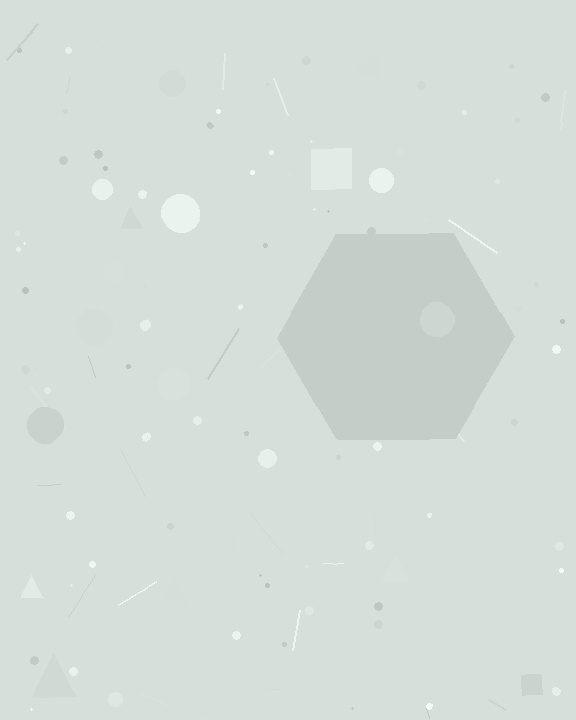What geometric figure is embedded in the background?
A hexagon is embedded in the background.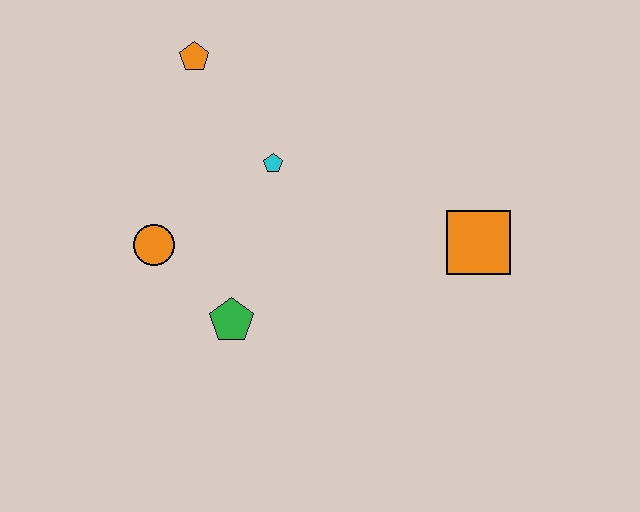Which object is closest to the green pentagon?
The orange circle is closest to the green pentagon.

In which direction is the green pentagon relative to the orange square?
The green pentagon is to the left of the orange square.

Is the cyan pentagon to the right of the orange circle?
Yes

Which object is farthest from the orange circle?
The orange square is farthest from the orange circle.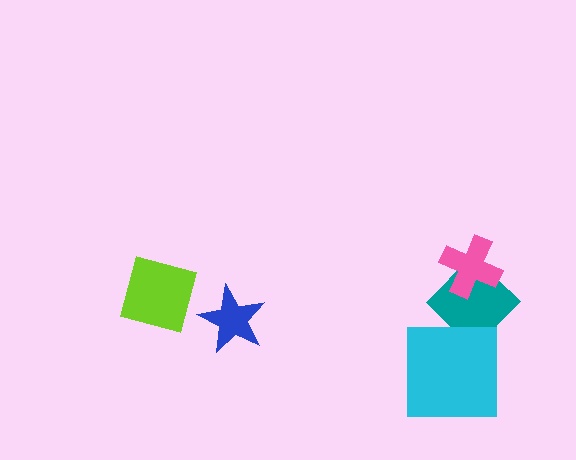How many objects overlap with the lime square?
0 objects overlap with the lime square.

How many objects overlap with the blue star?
0 objects overlap with the blue star.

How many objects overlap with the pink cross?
1 object overlaps with the pink cross.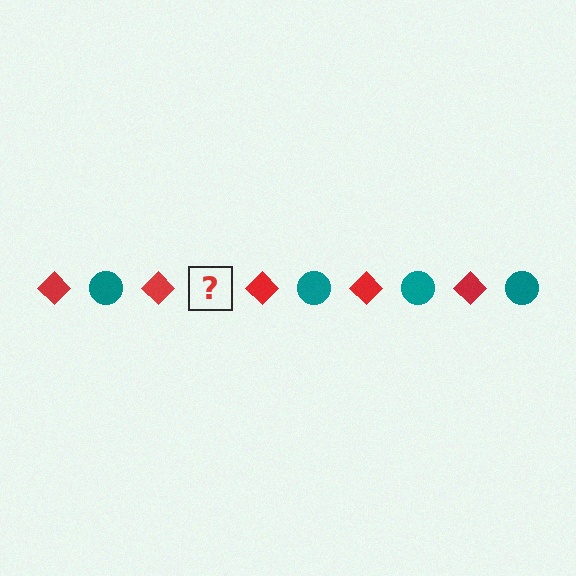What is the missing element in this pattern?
The missing element is a teal circle.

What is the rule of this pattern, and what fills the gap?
The rule is that the pattern alternates between red diamond and teal circle. The gap should be filled with a teal circle.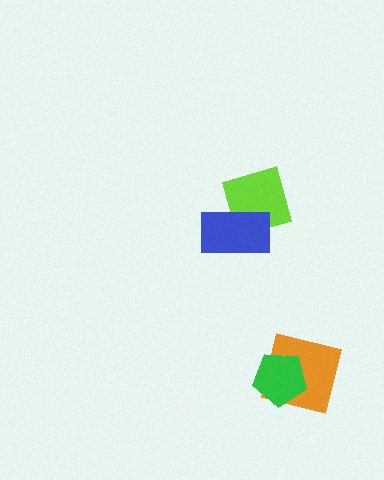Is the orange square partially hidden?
Yes, it is partially covered by another shape.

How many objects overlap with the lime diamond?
1 object overlaps with the lime diamond.